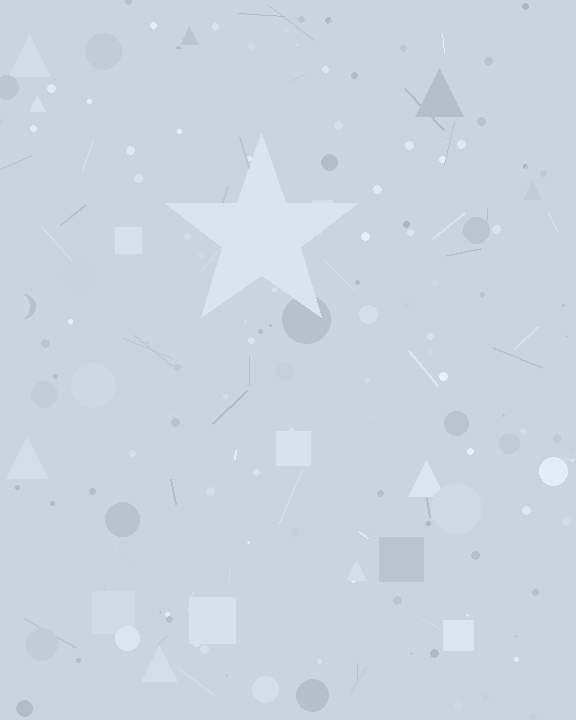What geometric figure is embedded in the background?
A star is embedded in the background.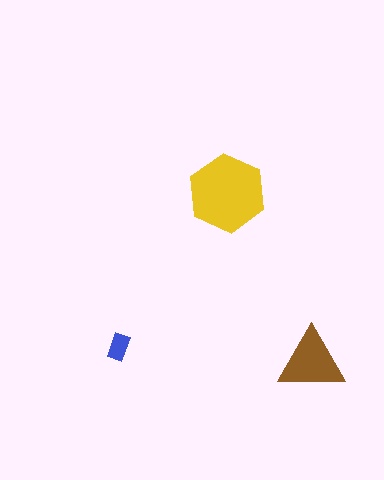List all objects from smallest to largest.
The blue rectangle, the brown triangle, the yellow hexagon.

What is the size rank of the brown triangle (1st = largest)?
2nd.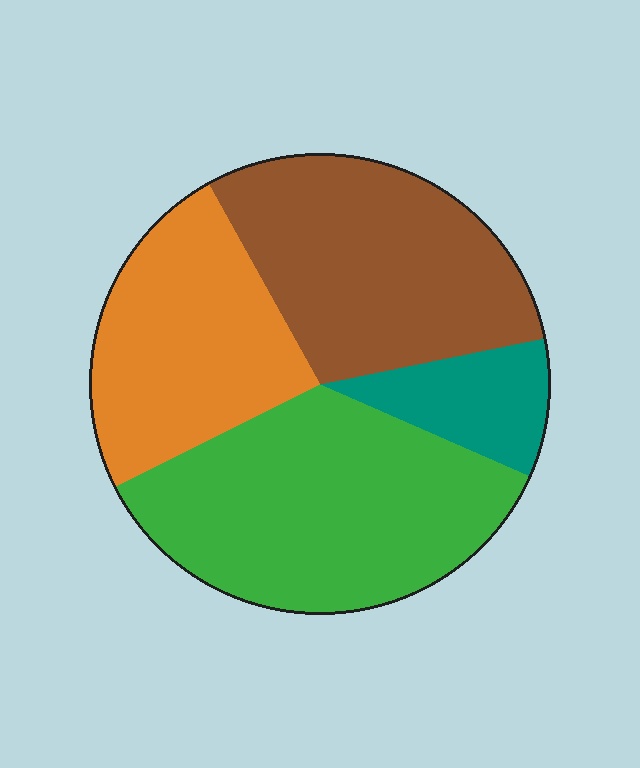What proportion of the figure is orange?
Orange covers 24% of the figure.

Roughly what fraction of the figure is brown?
Brown takes up between a quarter and a half of the figure.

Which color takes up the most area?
Green, at roughly 35%.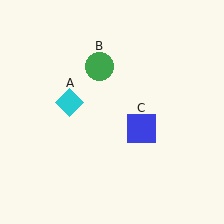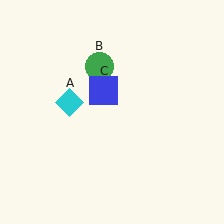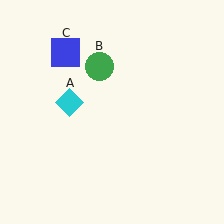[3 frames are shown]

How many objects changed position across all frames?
1 object changed position: blue square (object C).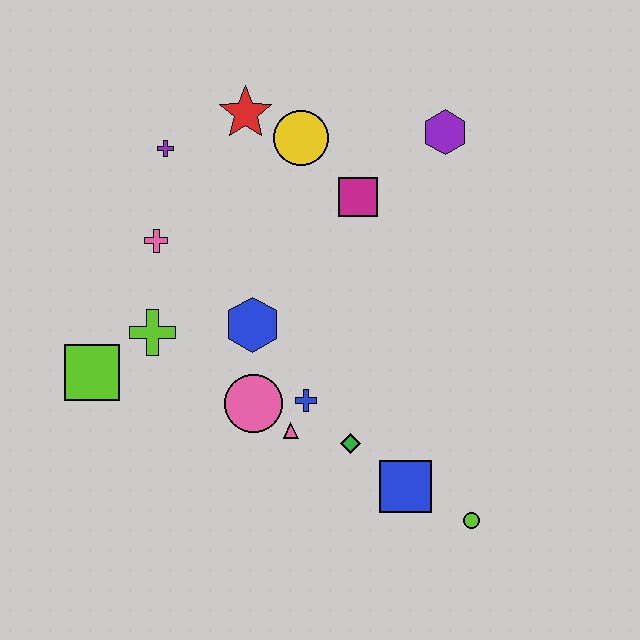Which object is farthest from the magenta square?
The lime circle is farthest from the magenta square.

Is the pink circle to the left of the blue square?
Yes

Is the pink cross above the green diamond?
Yes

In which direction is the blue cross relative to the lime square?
The blue cross is to the right of the lime square.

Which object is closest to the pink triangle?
The blue cross is closest to the pink triangle.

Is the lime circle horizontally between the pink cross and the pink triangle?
No